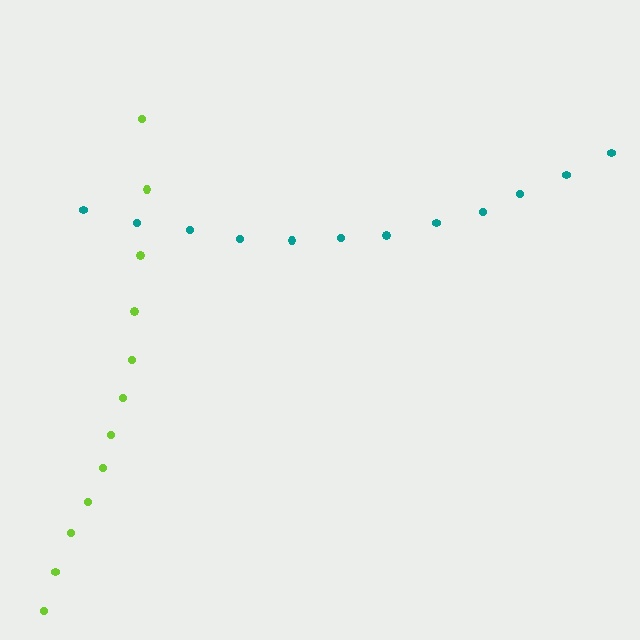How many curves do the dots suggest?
There are 2 distinct paths.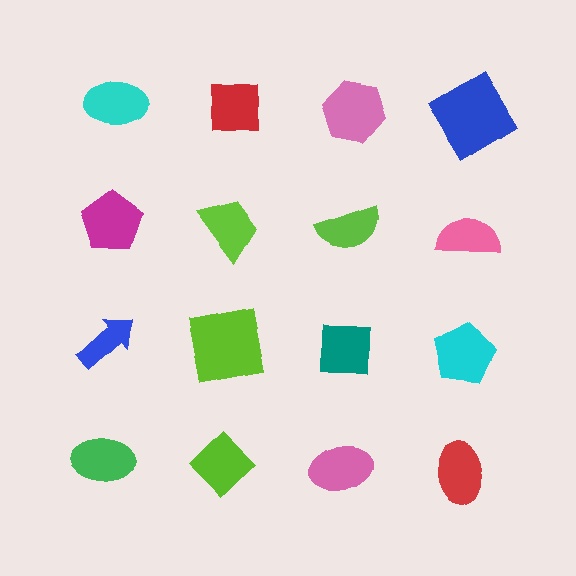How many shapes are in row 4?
4 shapes.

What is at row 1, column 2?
A red square.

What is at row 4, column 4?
A red ellipse.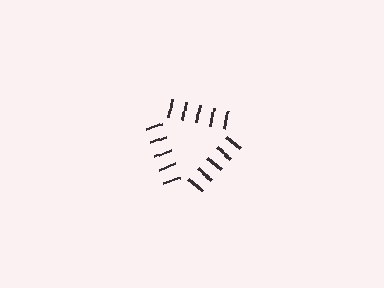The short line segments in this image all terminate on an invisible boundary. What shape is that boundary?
An illusory triangle — the line segments terminate on its edges but no continuous stroke is drawn.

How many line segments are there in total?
15 — 5 along each of the 3 edges.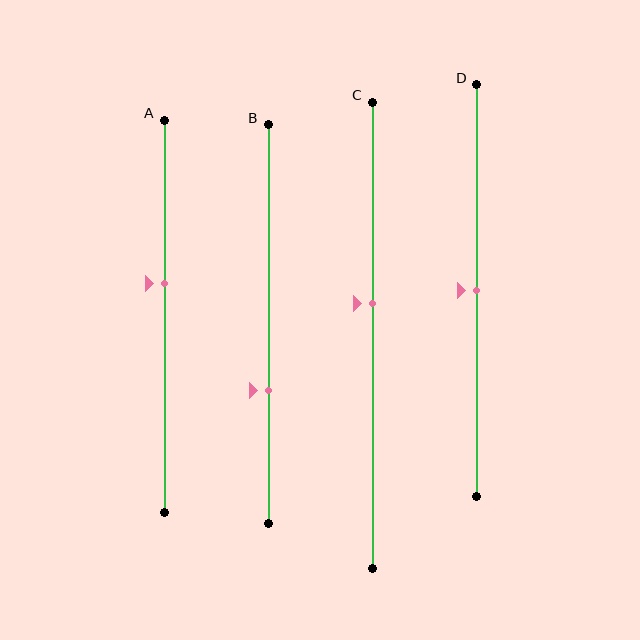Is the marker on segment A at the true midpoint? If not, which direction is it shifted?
No, the marker on segment A is shifted upward by about 8% of the segment length.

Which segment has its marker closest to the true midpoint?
Segment D has its marker closest to the true midpoint.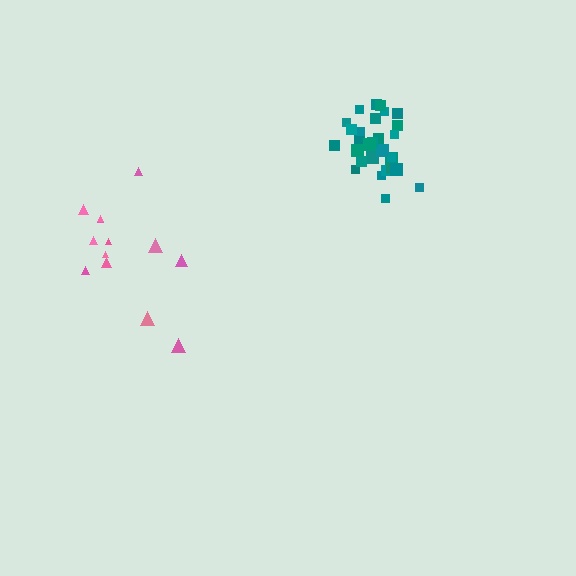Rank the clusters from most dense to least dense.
teal, pink.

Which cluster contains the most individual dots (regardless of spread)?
Teal (35).